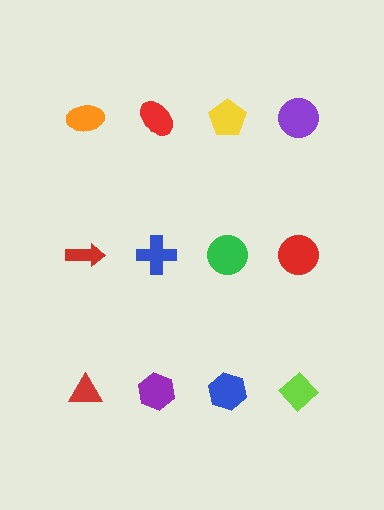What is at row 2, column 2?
A blue cross.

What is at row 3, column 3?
A blue hexagon.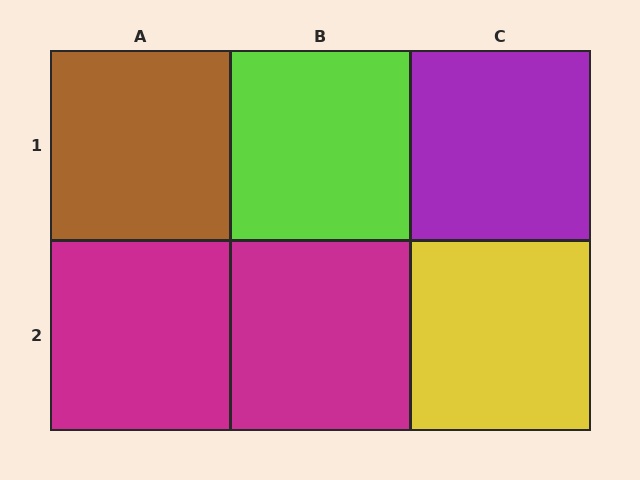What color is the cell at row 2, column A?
Magenta.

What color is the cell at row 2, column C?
Yellow.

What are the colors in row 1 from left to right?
Brown, lime, purple.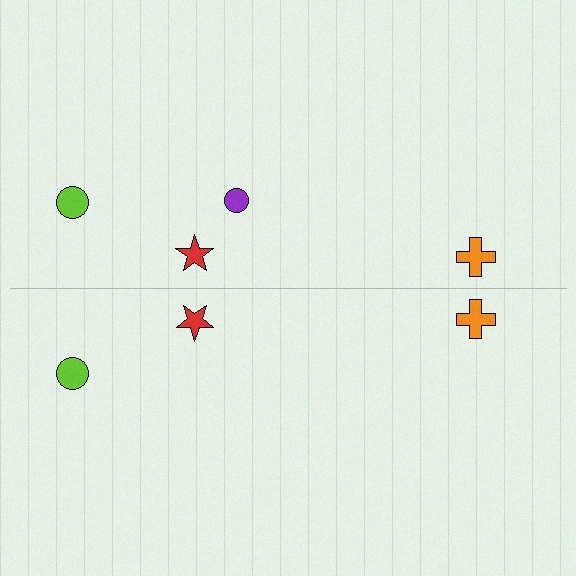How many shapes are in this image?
There are 7 shapes in this image.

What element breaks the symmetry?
A purple circle is missing from the bottom side.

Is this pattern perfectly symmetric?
No, the pattern is not perfectly symmetric. A purple circle is missing from the bottom side.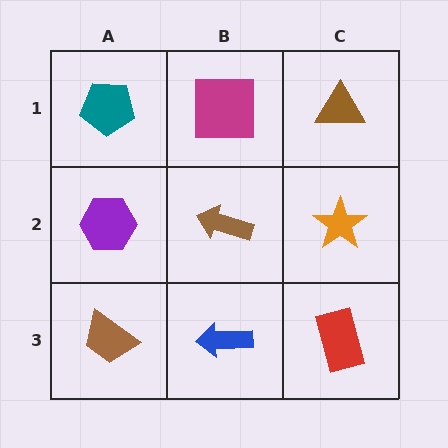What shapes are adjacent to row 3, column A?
A purple hexagon (row 2, column A), a blue arrow (row 3, column B).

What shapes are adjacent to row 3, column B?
A brown arrow (row 2, column B), a brown trapezoid (row 3, column A), a red rectangle (row 3, column C).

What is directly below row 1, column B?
A brown arrow.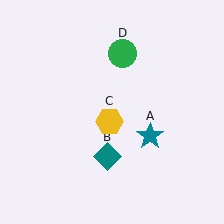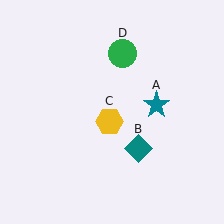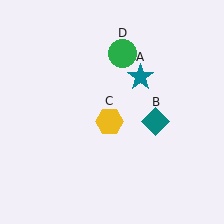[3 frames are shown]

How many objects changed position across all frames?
2 objects changed position: teal star (object A), teal diamond (object B).